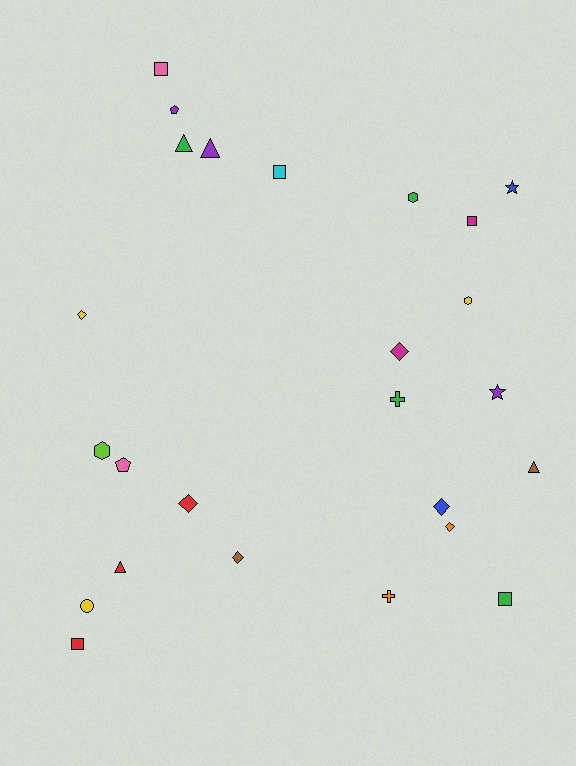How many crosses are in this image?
There are 2 crosses.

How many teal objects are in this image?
There are no teal objects.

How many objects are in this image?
There are 25 objects.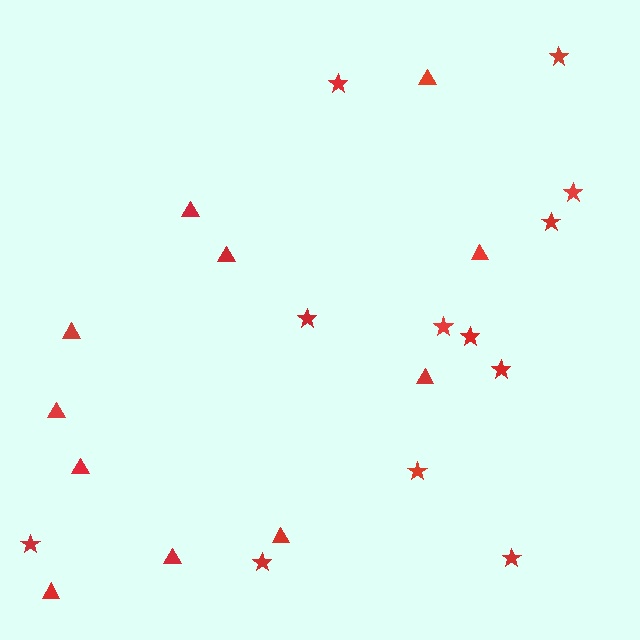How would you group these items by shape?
There are 2 groups: one group of triangles (11) and one group of stars (12).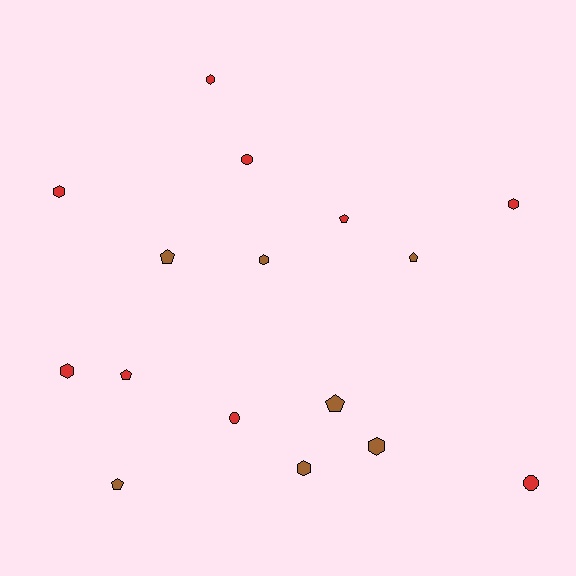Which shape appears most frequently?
Hexagon, with 7 objects.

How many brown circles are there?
There are no brown circles.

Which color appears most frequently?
Red, with 9 objects.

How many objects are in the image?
There are 16 objects.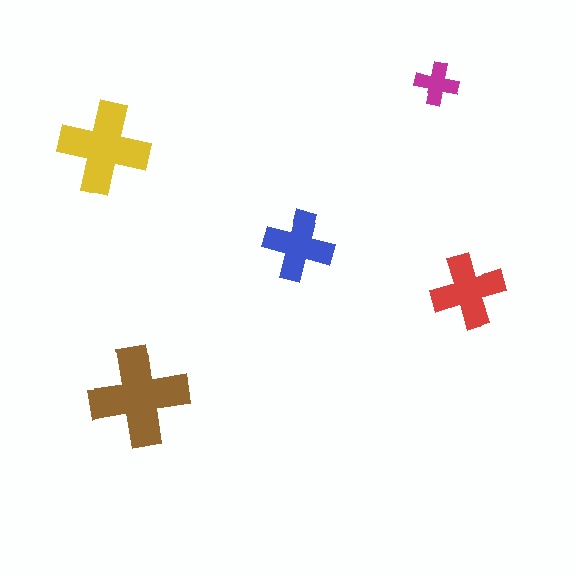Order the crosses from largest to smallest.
the brown one, the yellow one, the red one, the blue one, the magenta one.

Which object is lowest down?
The brown cross is bottommost.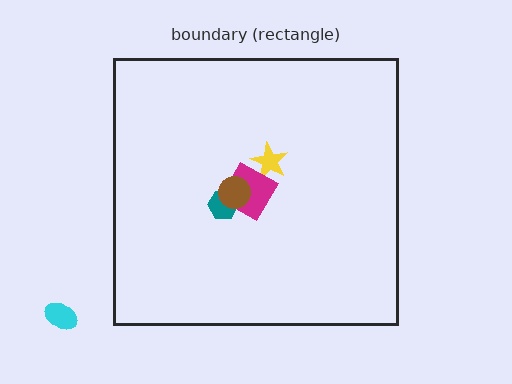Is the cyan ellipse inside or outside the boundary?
Outside.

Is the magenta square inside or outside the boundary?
Inside.